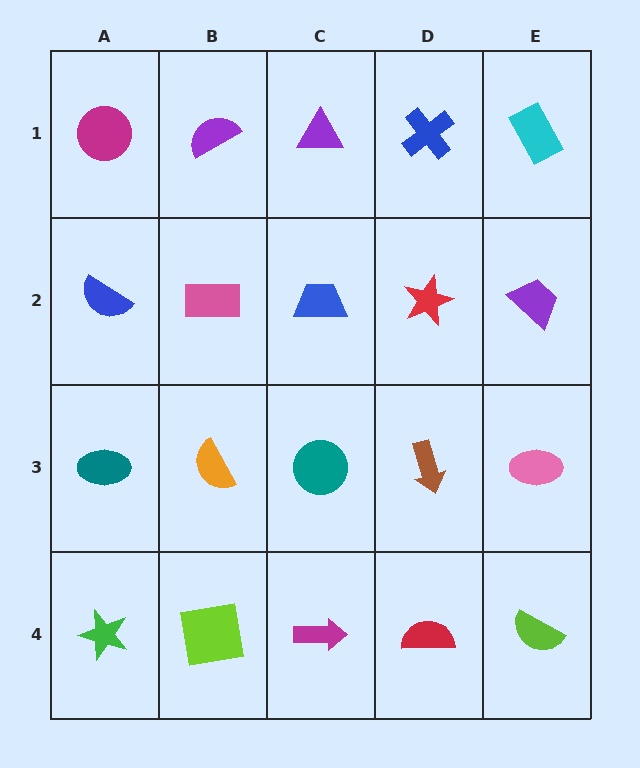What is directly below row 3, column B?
A lime square.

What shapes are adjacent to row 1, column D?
A red star (row 2, column D), a purple triangle (row 1, column C), a cyan rectangle (row 1, column E).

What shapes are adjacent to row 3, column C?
A blue trapezoid (row 2, column C), a magenta arrow (row 4, column C), an orange semicircle (row 3, column B), a brown arrow (row 3, column D).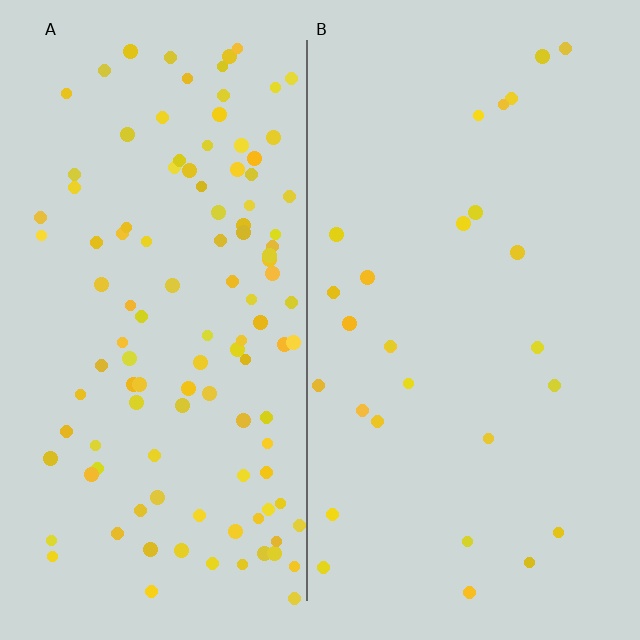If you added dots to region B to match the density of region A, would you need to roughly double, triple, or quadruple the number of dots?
Approximately quadruple.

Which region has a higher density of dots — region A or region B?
A (the left).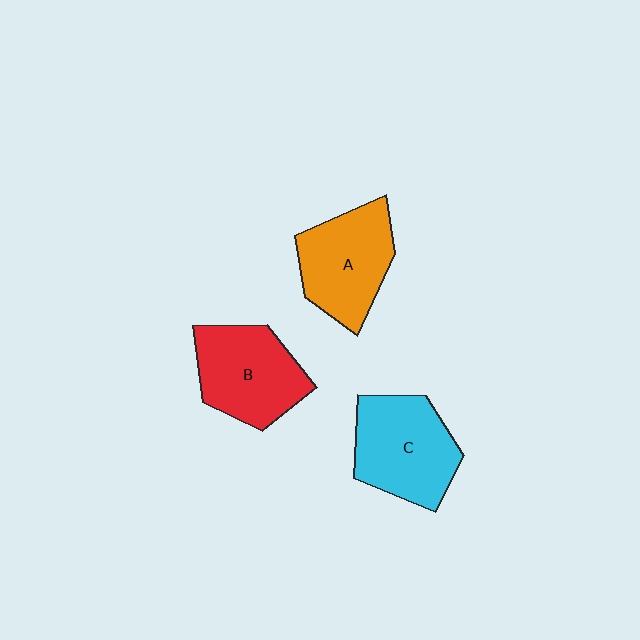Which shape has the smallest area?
Shape A (orange).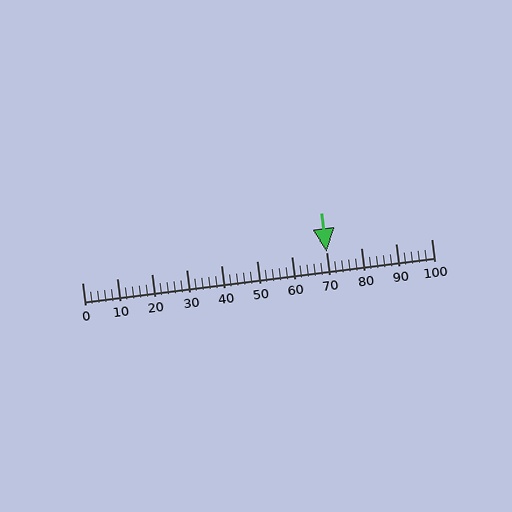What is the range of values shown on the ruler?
The ruler shows values from 0 to 100.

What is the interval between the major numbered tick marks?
The major tick marks are spaced 10 units apart.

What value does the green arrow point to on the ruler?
The green arrow points to approximately 70.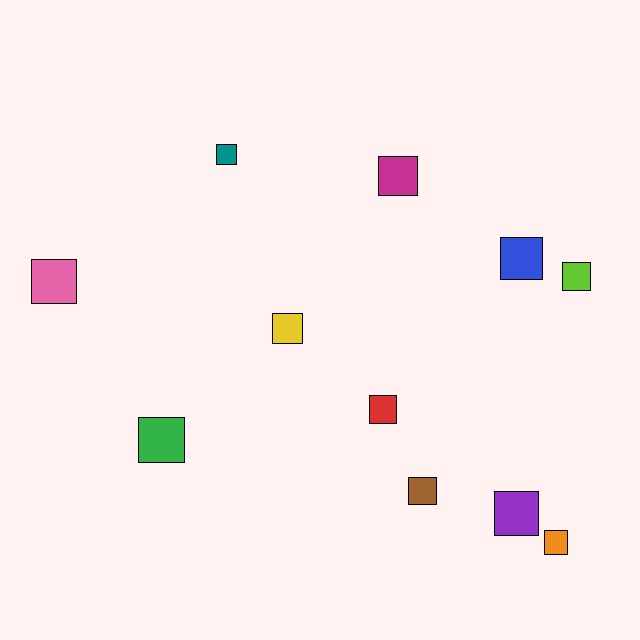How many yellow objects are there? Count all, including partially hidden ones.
There is 1 yellow object.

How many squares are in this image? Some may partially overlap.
There are 11 squares.